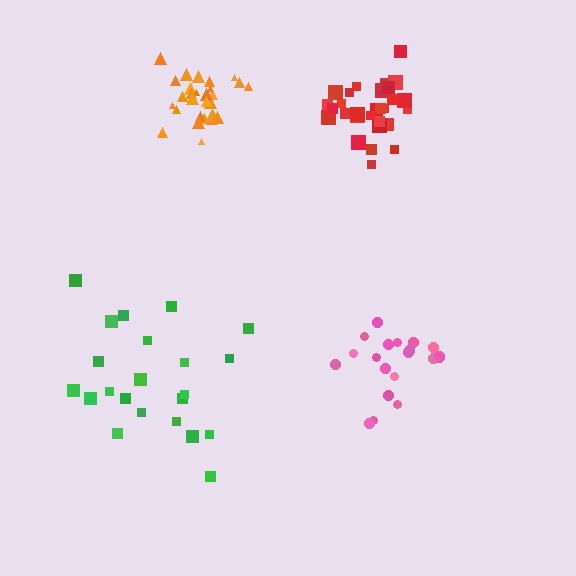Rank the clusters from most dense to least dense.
red, orange, pink, green.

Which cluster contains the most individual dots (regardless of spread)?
Orange (30).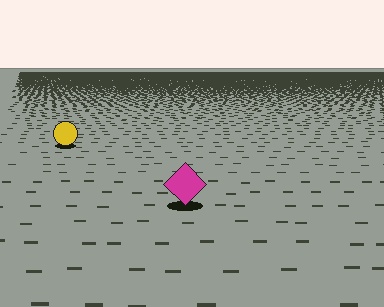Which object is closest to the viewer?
The magenta diamond is closest. The texture marks near it are larger and more spread out.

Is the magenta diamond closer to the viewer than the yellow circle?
Yes. The magenta diamond is closer — you can tell from the texture gradient: the ground texture is coarser near it.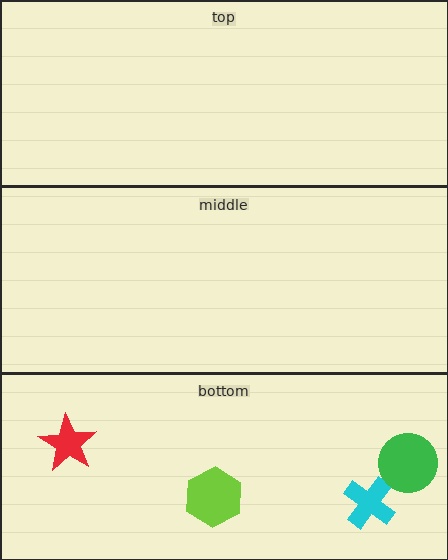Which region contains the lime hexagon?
The bottom region.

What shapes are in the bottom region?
The lime hexagon, the cyan cross, the green circle, the red star.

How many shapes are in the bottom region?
4.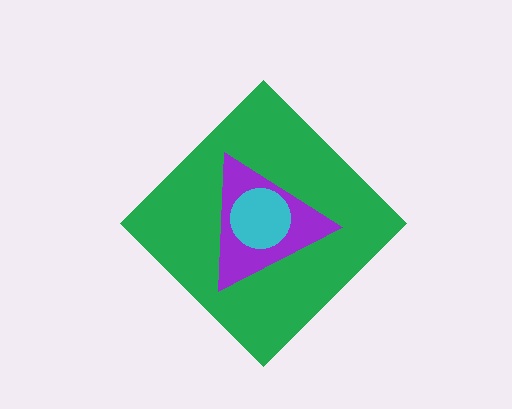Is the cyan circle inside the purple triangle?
Yes.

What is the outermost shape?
The green diamond.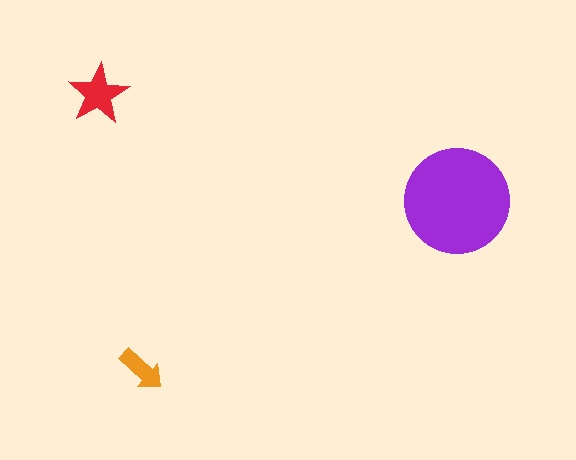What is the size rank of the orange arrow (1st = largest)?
3rd.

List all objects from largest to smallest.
The purple circle, the red star, the orange arrow.